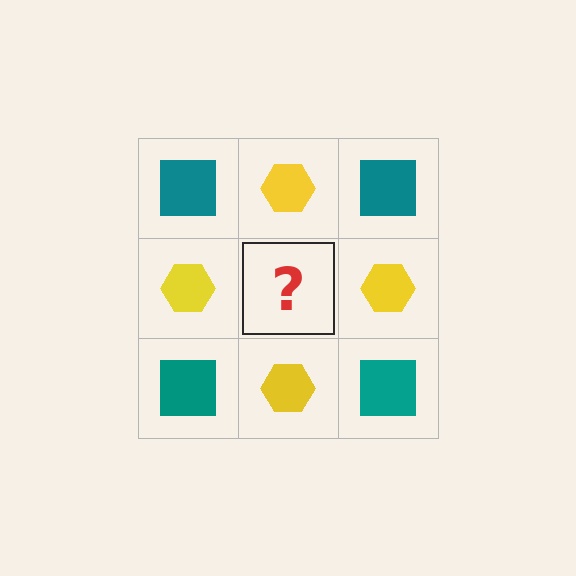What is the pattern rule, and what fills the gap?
The rule is that it alternates teal square and yellow hexagon in a checkerboard pattern. The gap should be filled with a teal square.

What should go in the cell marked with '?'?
The missing cell should contain a teal square.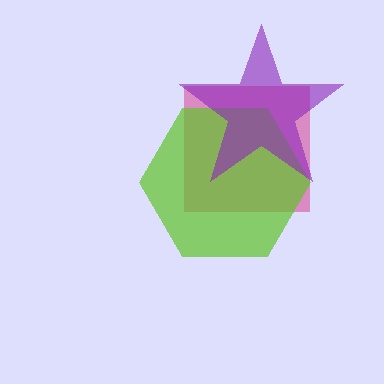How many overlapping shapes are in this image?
There are 3 overlapping shapes in the image.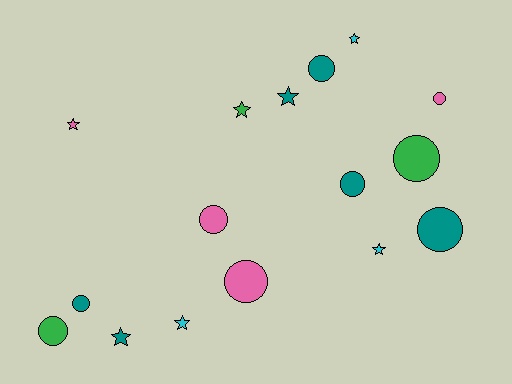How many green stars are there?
There is 1 green star.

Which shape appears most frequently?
Circle, with 9 objects.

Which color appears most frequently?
Teal, with 6 objects.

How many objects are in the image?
There are 16 objects.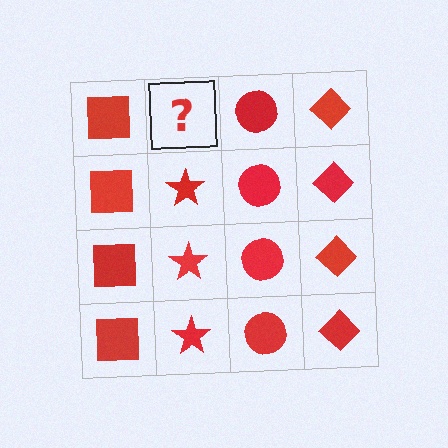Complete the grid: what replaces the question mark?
The question mark should be replaced with a red star.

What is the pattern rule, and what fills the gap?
The rule is that each column has a consistent shape. The gap should be filled with a red star.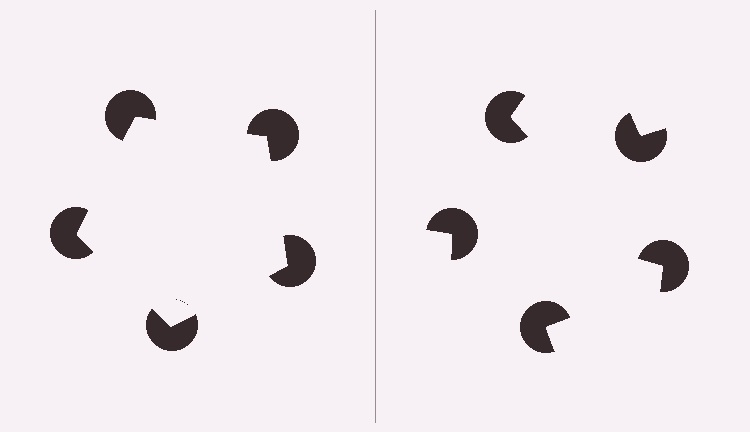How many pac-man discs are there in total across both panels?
10 — 5 on each side.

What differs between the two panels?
The pac-man discs are positioned identically on both sides; only the wedge orientations differ. On the left they align to a pentagon; on the right they are misaligned.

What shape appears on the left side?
An illusory pentagon.